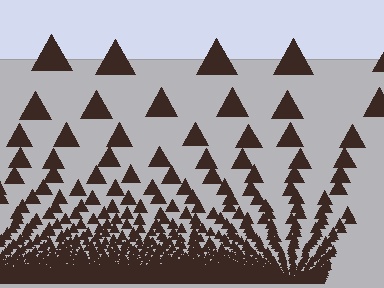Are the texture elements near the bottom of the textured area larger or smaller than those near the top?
Smaller. The gradient is inverted — elements near the bottom are smaller and denser.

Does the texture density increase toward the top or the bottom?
Density increases toward the bottom.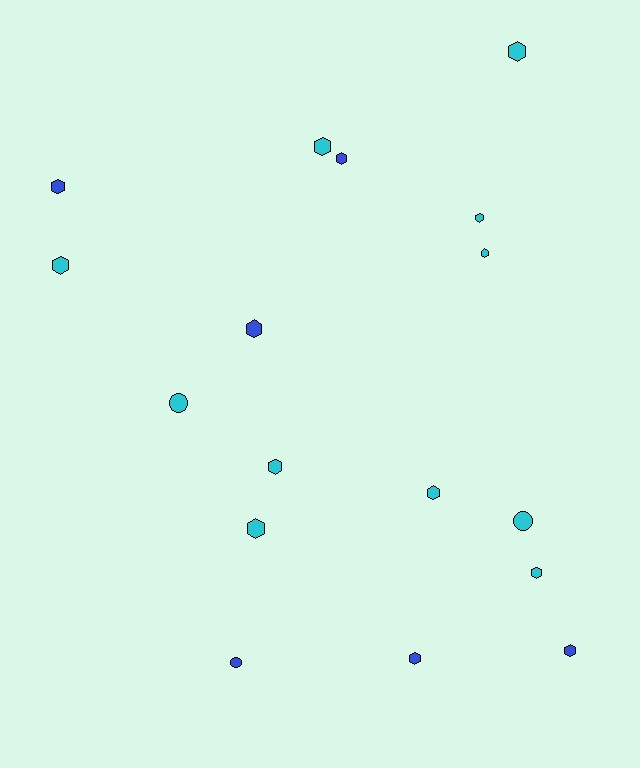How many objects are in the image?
There are 17 objects.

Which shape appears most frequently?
Hexagon, with 14 objects.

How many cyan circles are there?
There are 2 cyan circles.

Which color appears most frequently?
Cyan, with 11 objects.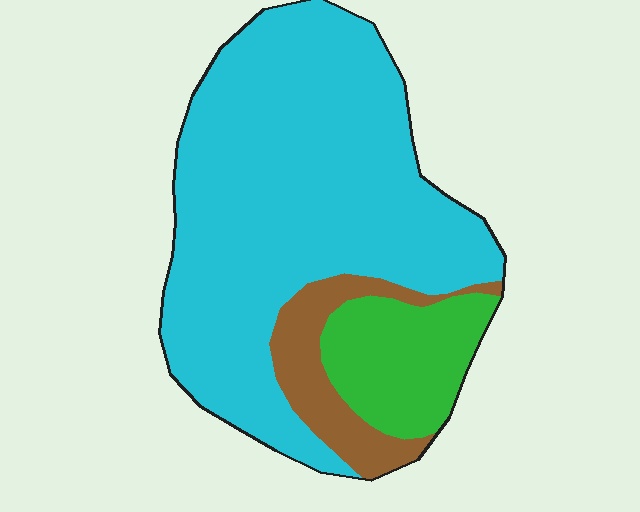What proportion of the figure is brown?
Brown covers about 10% of the figure.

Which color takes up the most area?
Cyan, at roughly 75%.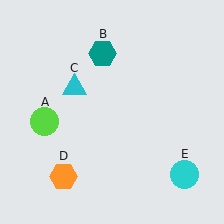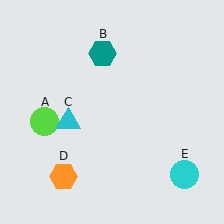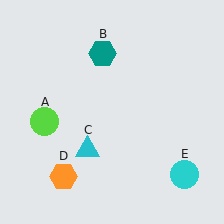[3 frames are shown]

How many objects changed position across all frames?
1 object changed position: cyan triangle (object C).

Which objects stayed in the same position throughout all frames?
Lime circle (object A) and teal hexagon (object B) and orange hexagon (object D) and cyan circle (object E) remained stationary.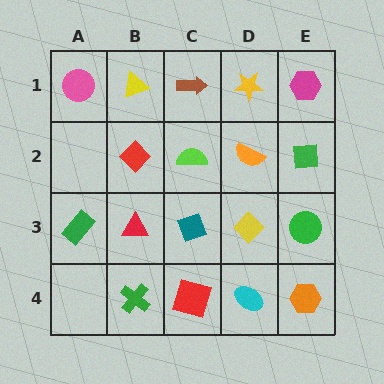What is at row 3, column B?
A red triangle.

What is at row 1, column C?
A brown arrow.